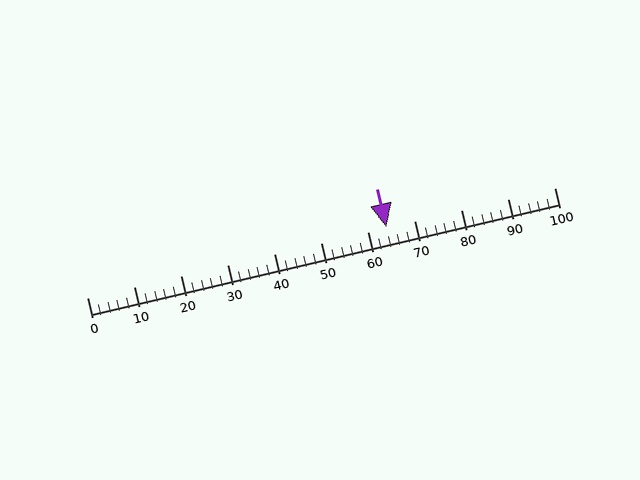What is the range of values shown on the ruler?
The ruler shows values from 0 to 100.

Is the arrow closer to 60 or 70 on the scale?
The arrow is closer to 60.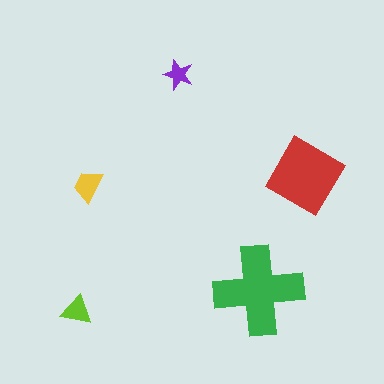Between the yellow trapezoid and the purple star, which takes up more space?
The yellow trapezoid.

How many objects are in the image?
There are 5 objects in the image.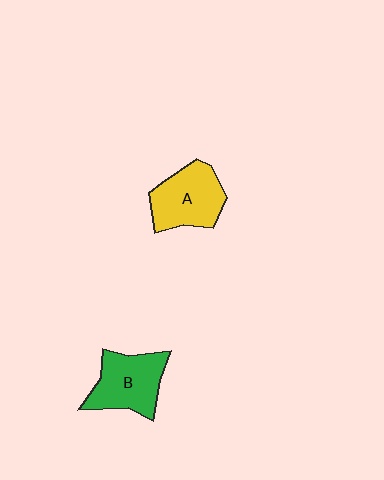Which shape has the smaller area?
Shape B (green).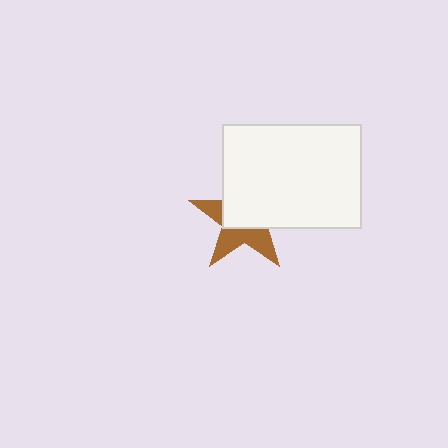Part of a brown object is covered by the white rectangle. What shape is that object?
It is a star.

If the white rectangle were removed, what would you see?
You would see the complete brown star.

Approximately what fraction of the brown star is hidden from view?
Roughly 57% of the brown star is hidden behind the white rectangle.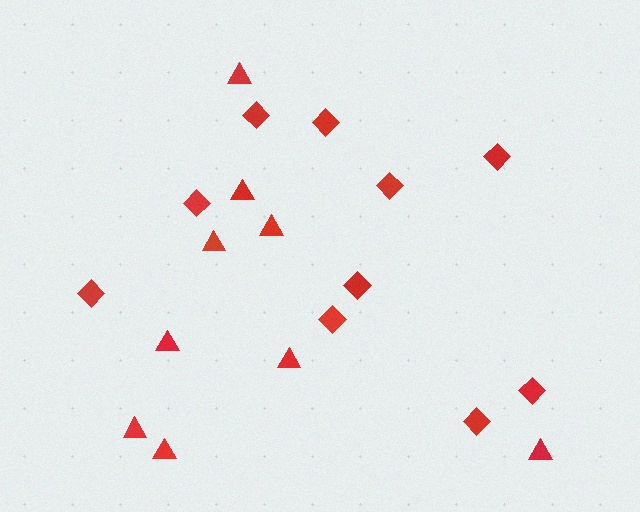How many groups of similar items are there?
There are 2 groups: one group of triangles (9) and one group of diamonds (10).